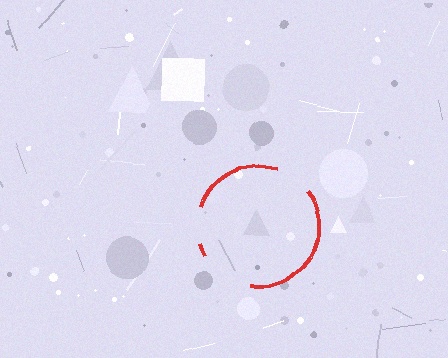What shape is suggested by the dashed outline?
The dashed outline suggests a circle.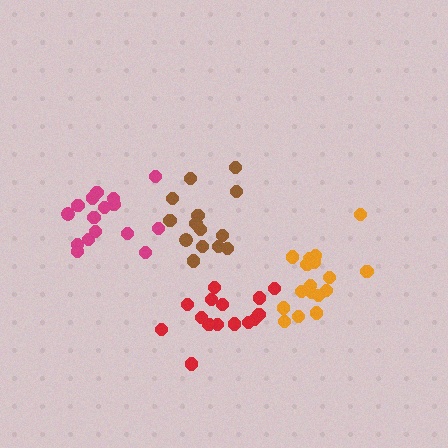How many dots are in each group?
Group 1: 17 dots, Group 2: 16 dots, Group 3: 15 dots, Group 4: 14 dots (62 total).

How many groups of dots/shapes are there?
There are 4 groups.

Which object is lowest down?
The red cluster is bottommost.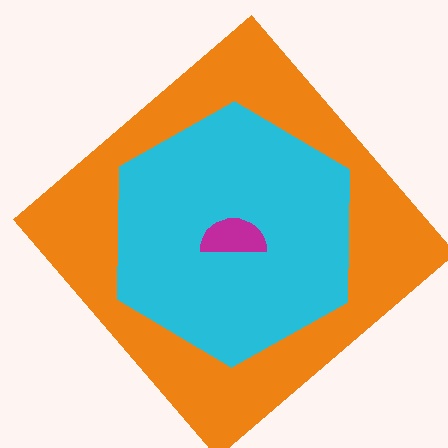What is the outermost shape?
The orange diamond.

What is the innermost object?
The magenta semicircle.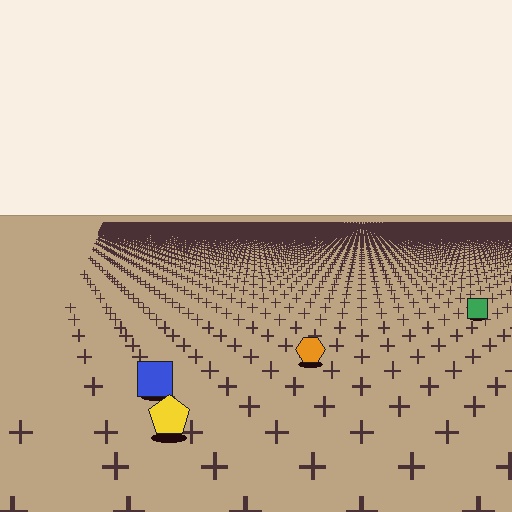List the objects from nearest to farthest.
From nearest to farthest: the yellow pentagon, the blue square, the orange hexagon, the green square.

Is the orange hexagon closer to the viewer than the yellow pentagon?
No. The yellow pentagon is closer — you can tell from the texture gradient: the ground texture is coarser near it.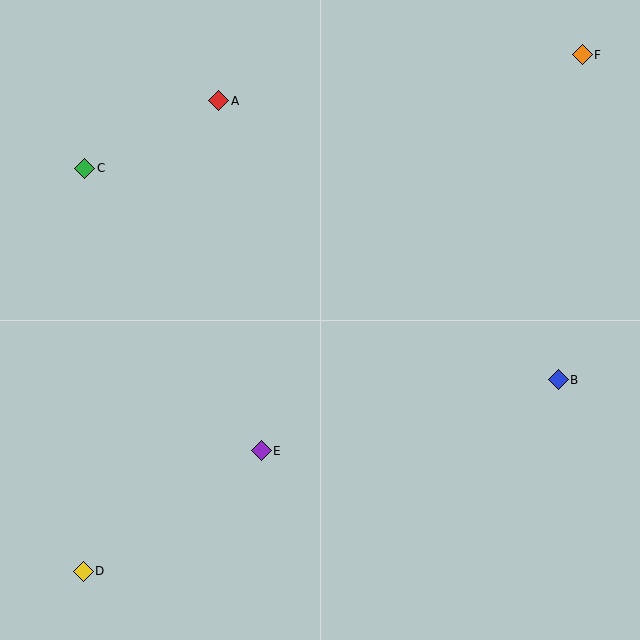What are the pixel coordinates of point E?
Point E is at (261, 451).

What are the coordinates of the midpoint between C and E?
The midpoint between C and E is at (173, 310).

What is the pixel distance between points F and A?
The distance between F and A is 366 pixels.